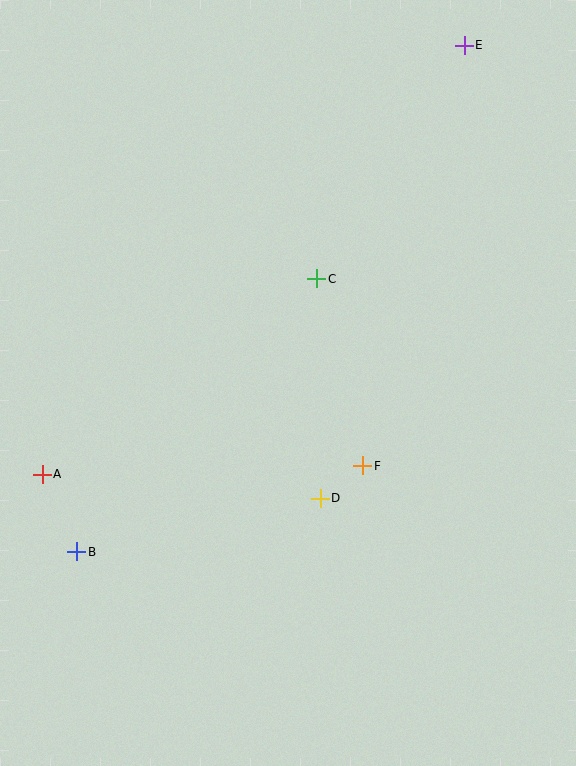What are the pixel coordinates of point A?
Point A is at (42, 474).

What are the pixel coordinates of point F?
Point F is at (363, 466).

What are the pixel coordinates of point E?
Point E is at (464, 45).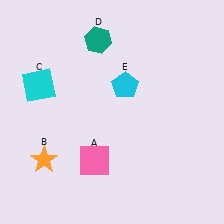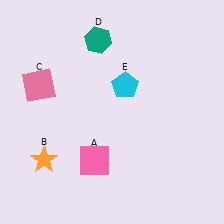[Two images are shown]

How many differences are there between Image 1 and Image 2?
There is 1 difference between the two images.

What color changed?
The square (C) changed from cyan in Image 1 to pink in Image 2.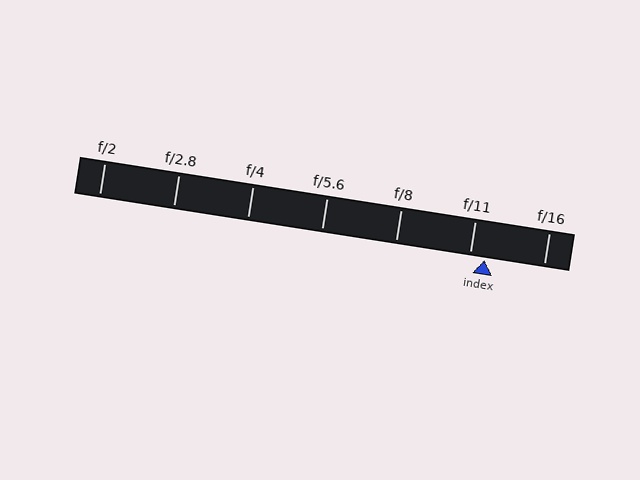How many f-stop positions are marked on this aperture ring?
There are 7 f-stop positions marked.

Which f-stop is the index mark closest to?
The index mark is closest to f/11.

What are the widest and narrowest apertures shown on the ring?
The widest aperture shown is f/2 and the narrowest is f/16.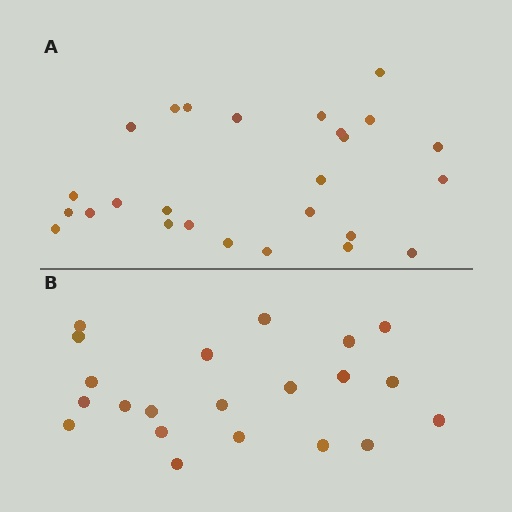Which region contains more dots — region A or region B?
Region A (the top region) has more dots.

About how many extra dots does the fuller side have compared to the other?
Region A has about 5 more dots than region B.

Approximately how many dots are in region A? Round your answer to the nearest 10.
About 30 dots. (The exact count is 26, which rounds to 30.)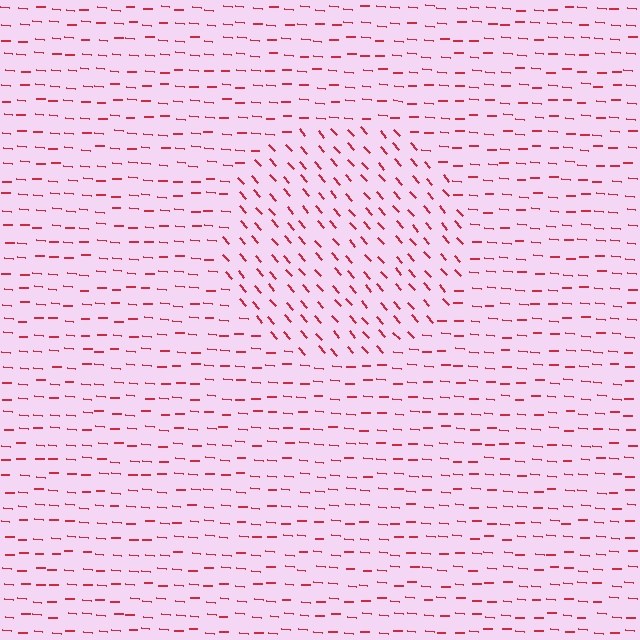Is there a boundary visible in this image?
Yes, there is a texture boundary formed by a change in line orientation.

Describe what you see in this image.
The image is filled with small red line segments. A circle region in the image has lines oriented differently from the surrounding lines, creating a visible texture boundary.